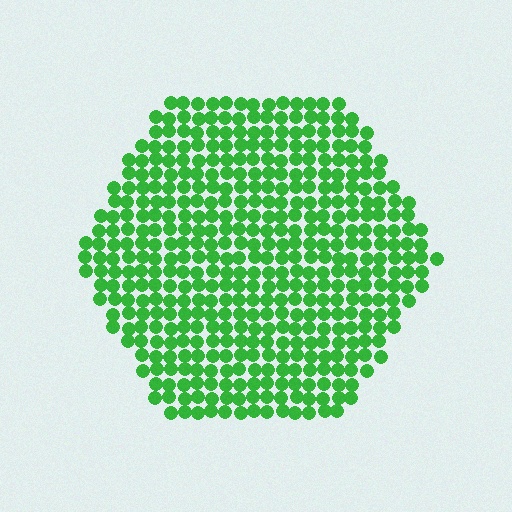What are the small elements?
The small elements are circles.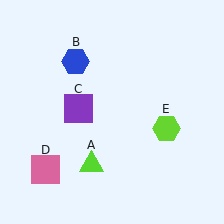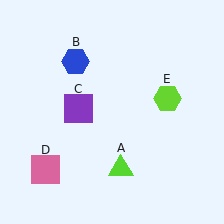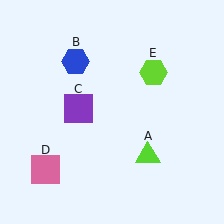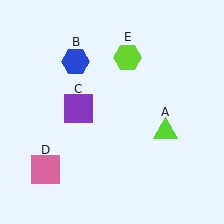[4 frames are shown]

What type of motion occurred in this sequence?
The lime triangle (object A), lime hexagon (object E) rotated counterclockwise around the center of the scene.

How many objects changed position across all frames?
2 objects changed position: lime triangle (object A), lime hexagon (object E).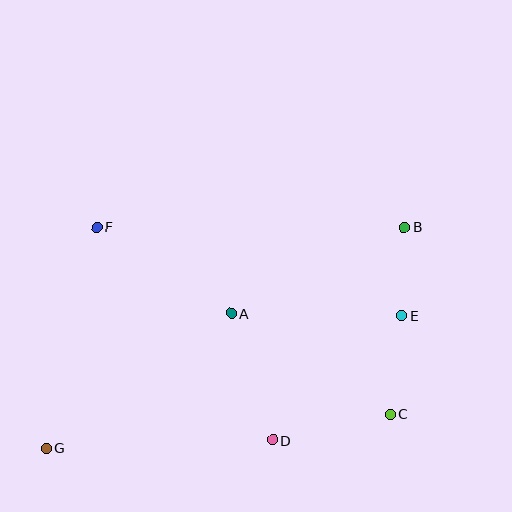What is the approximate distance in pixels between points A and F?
The distance between A and F is approximately 159 pixels.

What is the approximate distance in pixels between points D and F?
The distance between D and F is approximately 276 pixels.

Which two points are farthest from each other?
Points B and G are farthest from each other.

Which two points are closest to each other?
Points B and E are closest to each other.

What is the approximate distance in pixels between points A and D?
The distance between A and D is approximately 133 pixels.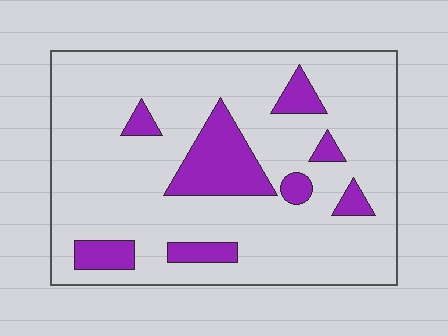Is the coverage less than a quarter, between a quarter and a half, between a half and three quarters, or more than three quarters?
Less than a quarter.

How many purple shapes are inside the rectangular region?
8.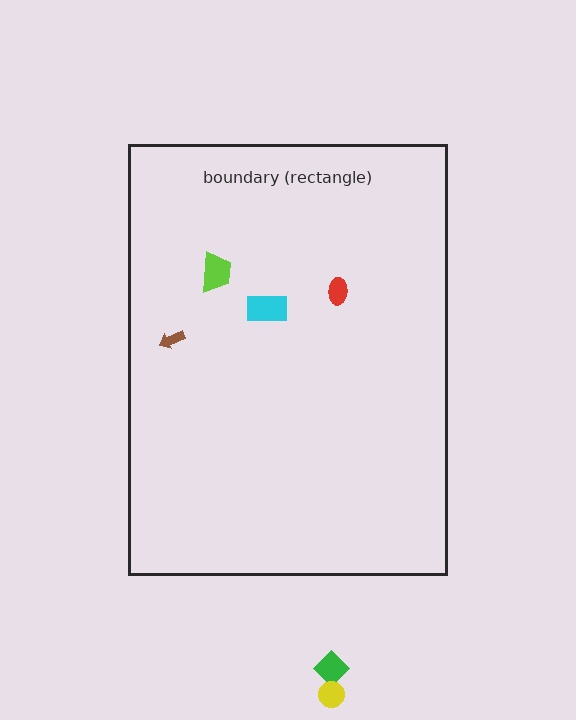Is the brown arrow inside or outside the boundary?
Inside.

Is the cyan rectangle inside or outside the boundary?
Inside.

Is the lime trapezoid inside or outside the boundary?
Inside.